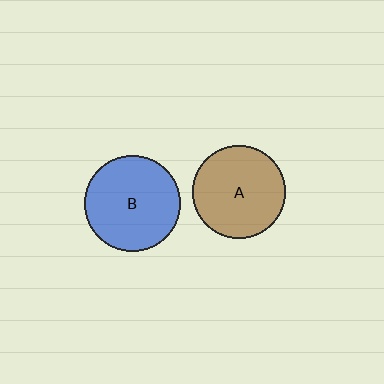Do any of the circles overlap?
No, none of the circles overlap.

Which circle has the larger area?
Circle B (blue).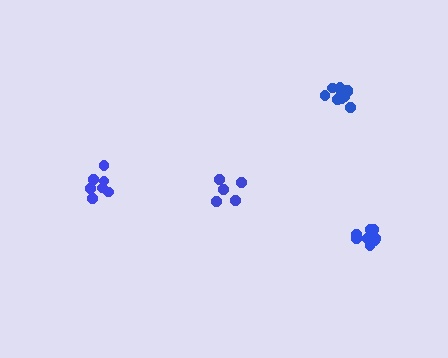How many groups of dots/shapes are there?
There are 4 groups.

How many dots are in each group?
Group 1: 5 dots, Group 2: 9 dots, Group 3: 8 dots, Group 4: 11 dots (33 total).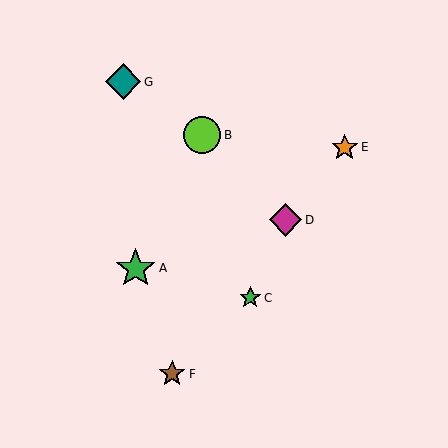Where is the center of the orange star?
The center of the orange star is at (345, 147).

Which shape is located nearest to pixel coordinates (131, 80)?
The teal diamond (labeled G) at (123, 82) is nearest to that location.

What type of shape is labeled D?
Shape D is a magenta diamond.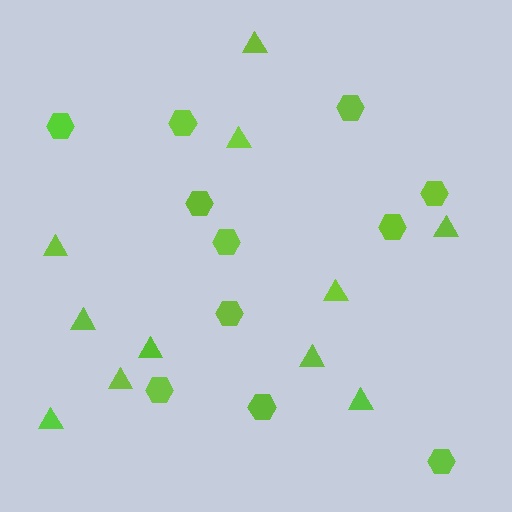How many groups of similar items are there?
There are 2 groups: one group of triangles (11) and one group of hexagons (11).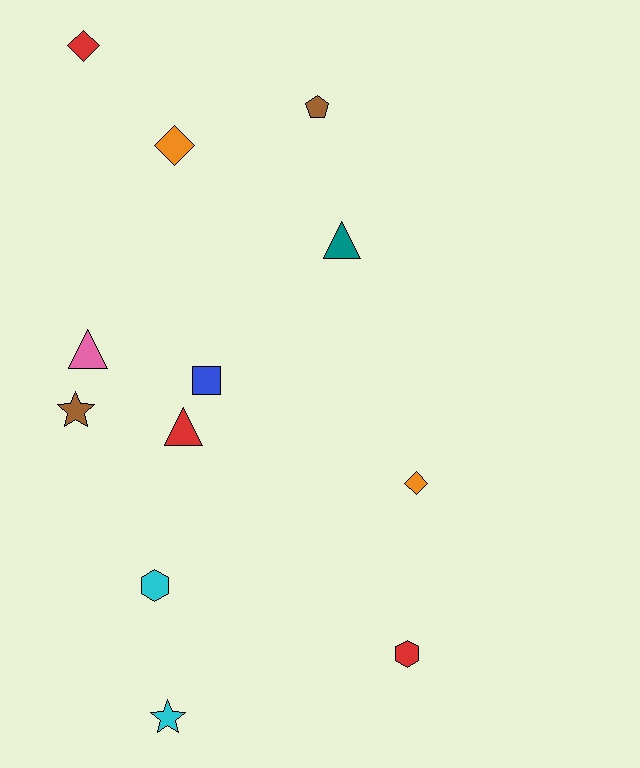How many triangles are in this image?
There are 3 triangles.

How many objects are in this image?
There are 12 objects.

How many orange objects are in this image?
There are 2 orange objects.